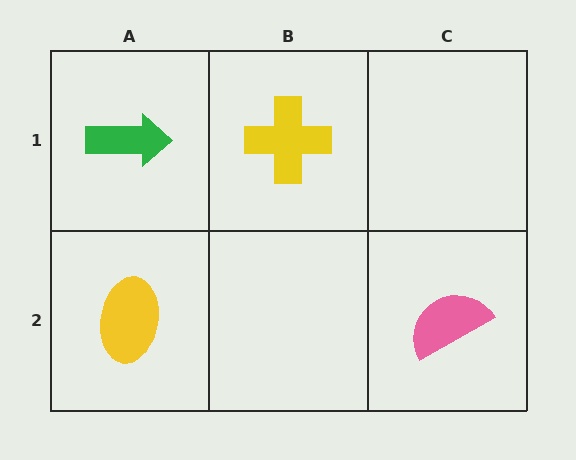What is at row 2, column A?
A yellow ellipse.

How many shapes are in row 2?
2 shapes.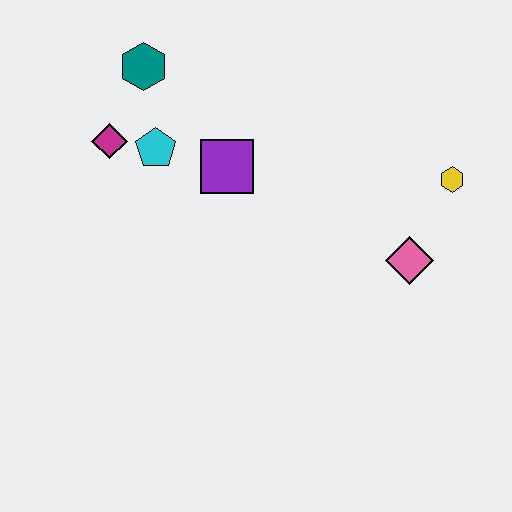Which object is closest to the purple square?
The cyan pentagon is closest to the purple square.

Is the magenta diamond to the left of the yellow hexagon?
Yes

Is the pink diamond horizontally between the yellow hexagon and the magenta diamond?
Yes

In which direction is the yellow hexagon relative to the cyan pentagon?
The yellow hexagon is to the right of the cyan pentagon.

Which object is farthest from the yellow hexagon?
The magenta diamond is farthest from the yellow hexagon.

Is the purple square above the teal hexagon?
No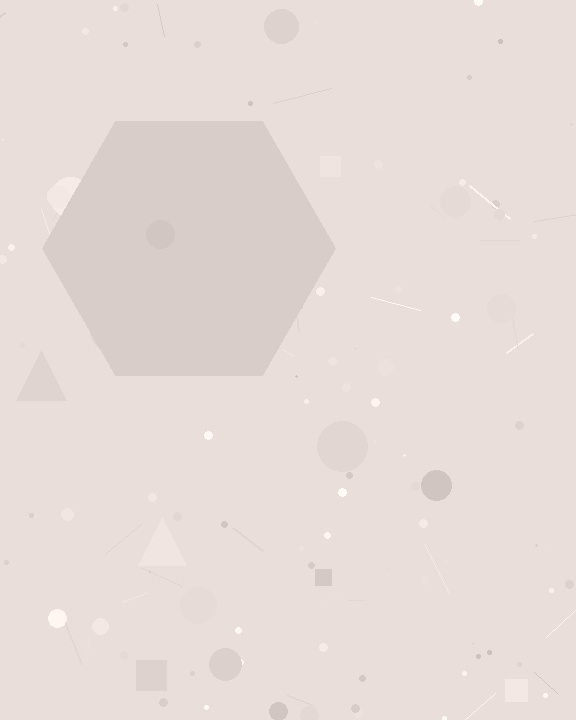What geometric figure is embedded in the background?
A hexagon is embedded in the background.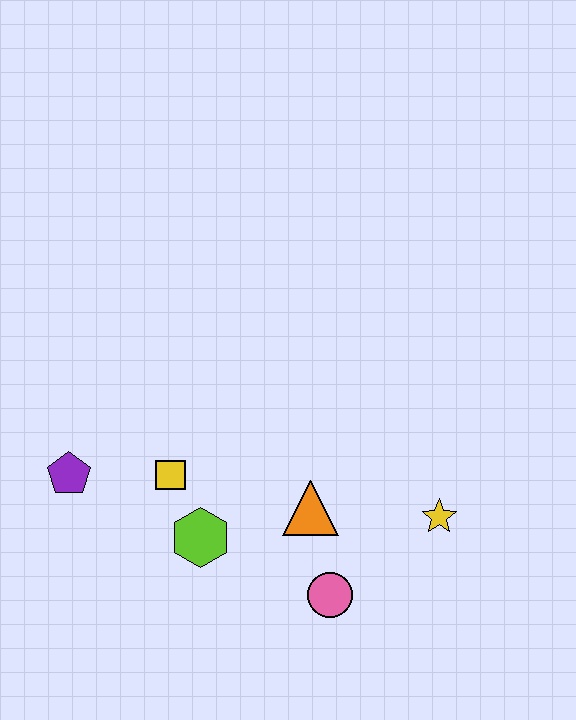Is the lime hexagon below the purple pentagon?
Yes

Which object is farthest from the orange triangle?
The purple pentagon is farthest from the orange triangle.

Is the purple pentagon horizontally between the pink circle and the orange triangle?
No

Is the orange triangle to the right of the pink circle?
No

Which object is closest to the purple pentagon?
The yellow square is closest to the purple pentagon.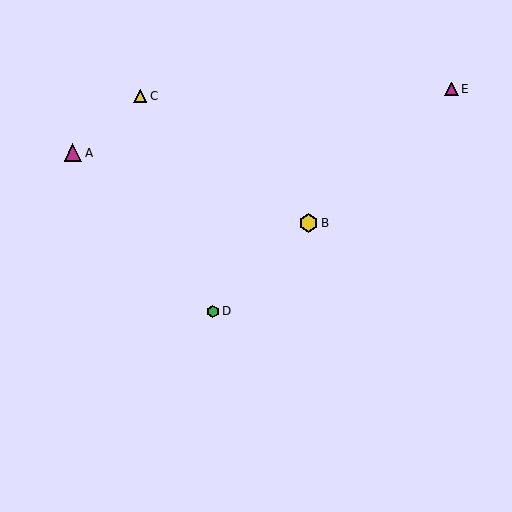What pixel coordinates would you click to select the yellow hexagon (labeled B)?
Click at (308, 223) to select the yellow hexagon B.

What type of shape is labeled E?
Shape E is a magenta triangle.